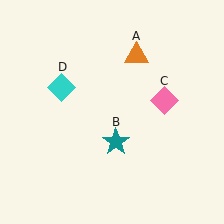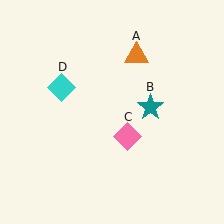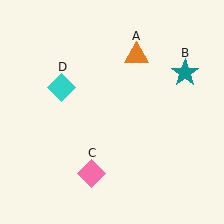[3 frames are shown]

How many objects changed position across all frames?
2 objects changed position: teal star (object B), pink diamond (object C).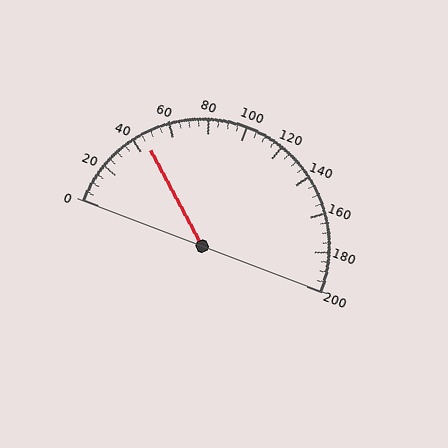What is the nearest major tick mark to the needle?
The nearest major tick mark is 40.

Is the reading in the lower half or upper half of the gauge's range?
The reading is in the lower half of the range (0 to 200).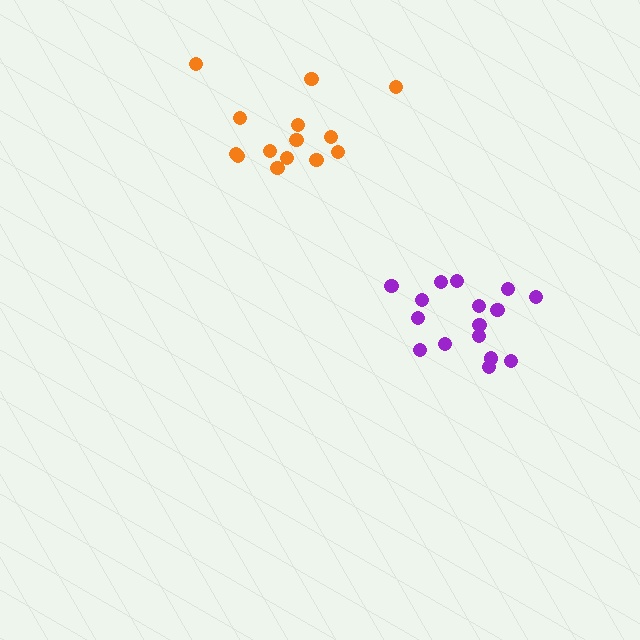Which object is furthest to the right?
The purple cluster is rightmost.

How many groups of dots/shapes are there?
There are 2 groups.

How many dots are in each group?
Group 1: 16 dots, Group 2: 14 dots (30 total).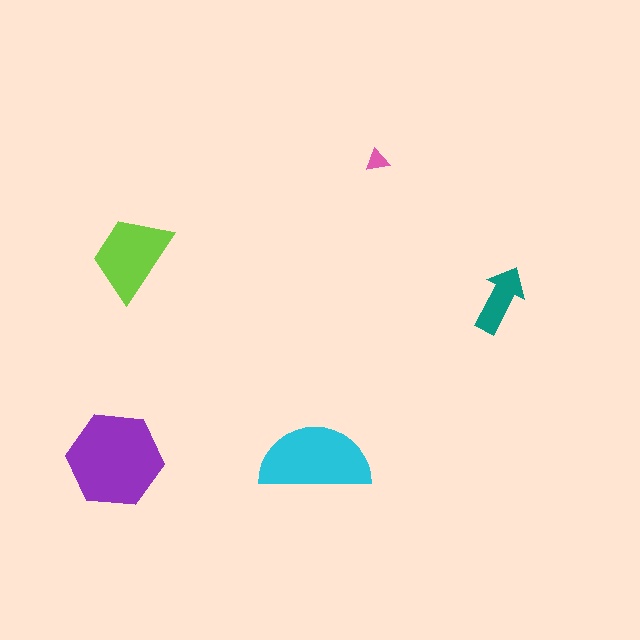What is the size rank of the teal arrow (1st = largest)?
4th.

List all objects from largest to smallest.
The purple hexagon, the cyan semicircle, the lime trapezoid, the teal arrow, the pink triangle.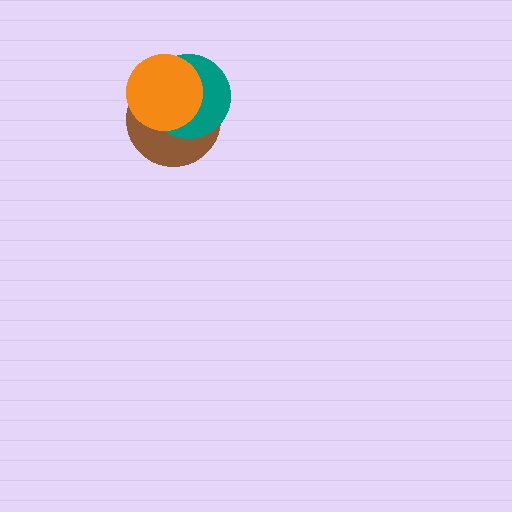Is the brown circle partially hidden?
Yes, it is partially covered by another shape.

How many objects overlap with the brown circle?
2 objects overlap with the brown circle.